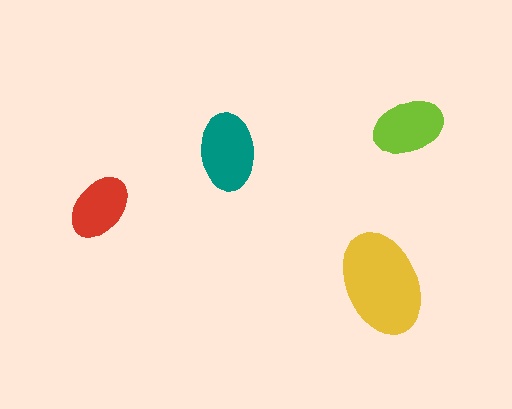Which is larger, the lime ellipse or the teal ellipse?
The teal one.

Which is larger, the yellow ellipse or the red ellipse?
The yellow one.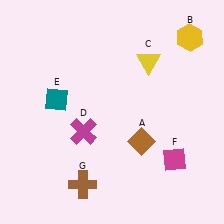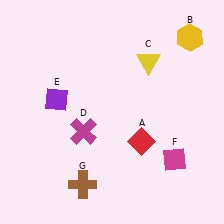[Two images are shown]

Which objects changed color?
A changed from brown to red. E changed from teal to purple.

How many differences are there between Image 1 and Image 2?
There are 2 differences between the two images.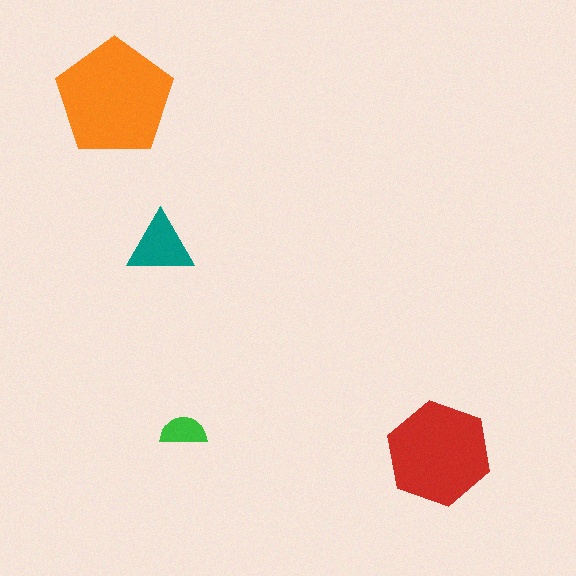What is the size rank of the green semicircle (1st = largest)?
4th.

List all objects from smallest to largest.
The green semicircle, the teal triangle, the red hexagon, the orange pentagon.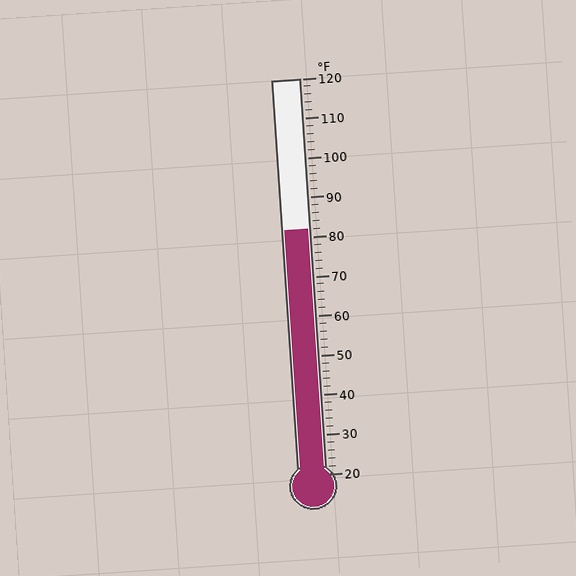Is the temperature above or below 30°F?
The temperature is above 30°F.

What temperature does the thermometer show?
The thermometer shows approximately 82°F.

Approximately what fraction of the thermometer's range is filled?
The thermometer is filled to approximately 60% of its range.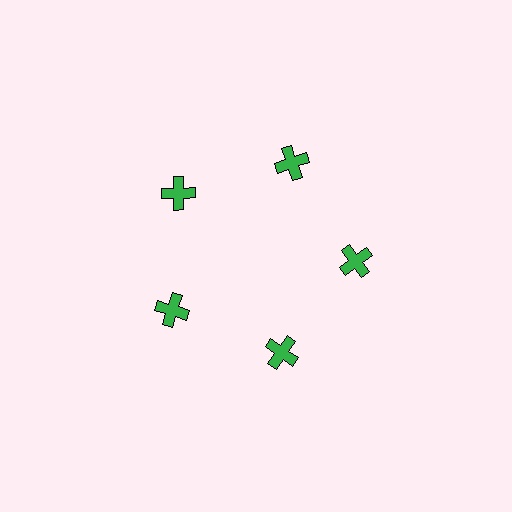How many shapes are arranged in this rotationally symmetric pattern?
There are 5 shapes, arranged in 5 groups of 1.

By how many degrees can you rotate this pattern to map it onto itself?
The pattern maps onto itself every 72 degrees of rotation.